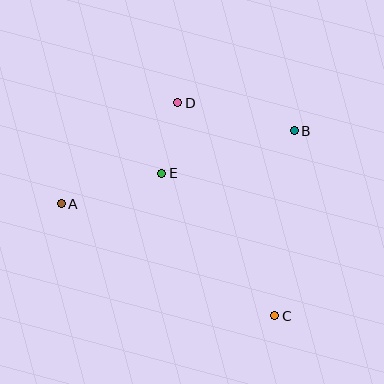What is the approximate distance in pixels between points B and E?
The distance between B and E is approximately 139 pixels.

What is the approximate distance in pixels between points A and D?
The distance between A and D is approximately 154 pixels.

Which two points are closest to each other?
Points D and E are closest to each other.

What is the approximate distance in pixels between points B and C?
The distance between B and C is approximately 186 pixels.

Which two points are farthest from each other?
Points A and B are farthest from each other.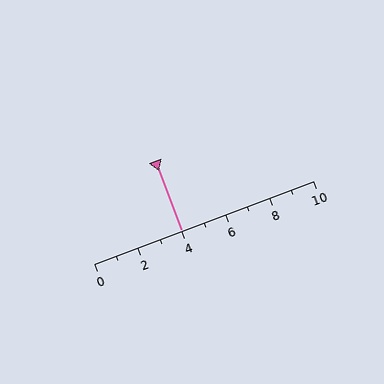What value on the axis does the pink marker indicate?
The marker indicates approximately 4.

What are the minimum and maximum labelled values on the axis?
The axis runs from 0 to 10.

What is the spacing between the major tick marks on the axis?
The major ticks are spaced 2 apart.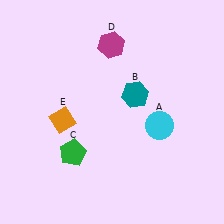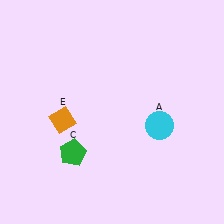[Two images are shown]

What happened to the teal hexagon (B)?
The teal hexagon (B) was removed in Image 2. It was in the top-right area of Image 1.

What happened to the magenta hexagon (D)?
The magenta hexagon (D) was removed in Image 2. It was in the top-left area of Image 1.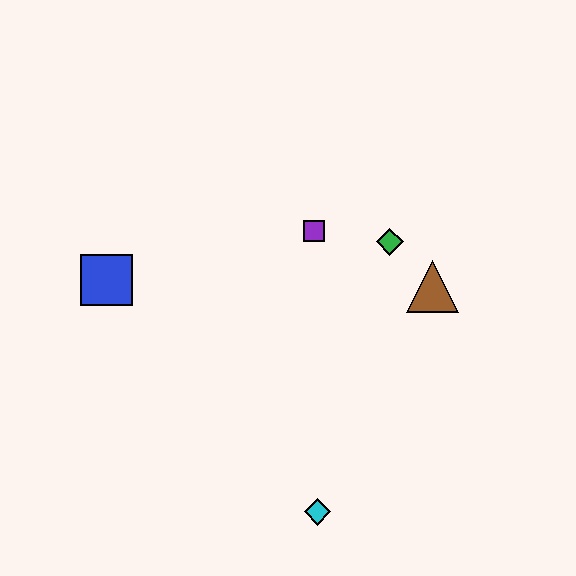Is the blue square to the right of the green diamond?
No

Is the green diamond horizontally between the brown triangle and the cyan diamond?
Yes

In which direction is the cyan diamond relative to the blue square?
The cyan diamond is below the blue square.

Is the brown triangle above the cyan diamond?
Yes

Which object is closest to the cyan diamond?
The brown triangle is closest to the cyan diamond.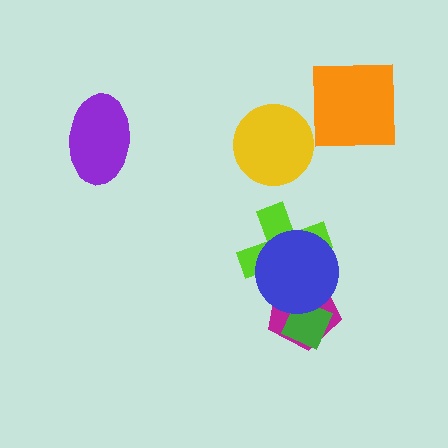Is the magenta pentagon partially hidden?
Yes, it is partially covered by another shape.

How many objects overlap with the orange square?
0 objects overlap with the orange square.